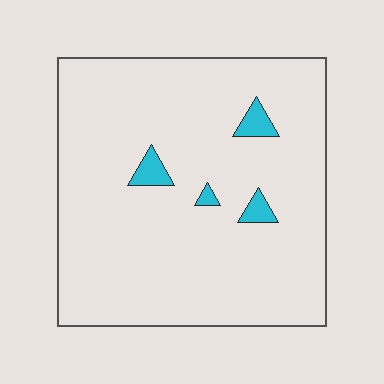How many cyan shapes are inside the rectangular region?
4.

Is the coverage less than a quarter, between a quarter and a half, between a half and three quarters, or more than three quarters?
Less than a quarter.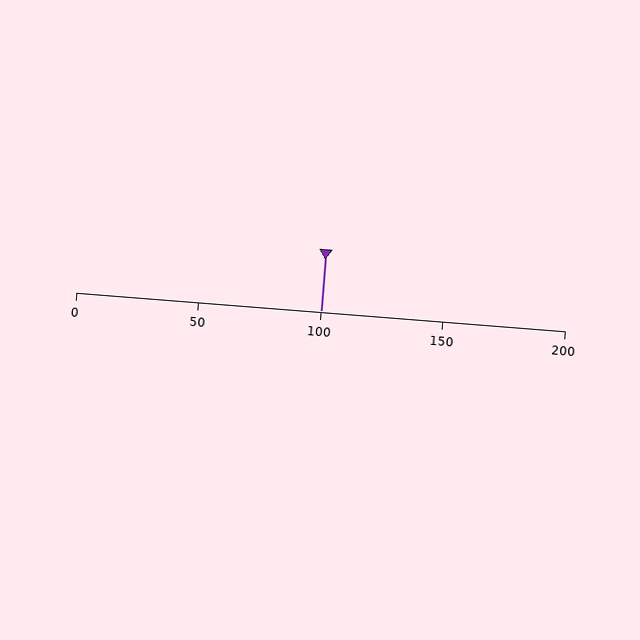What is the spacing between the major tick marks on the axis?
The major ticks are spaced 50 apart.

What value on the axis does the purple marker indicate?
The marker indicates approximately 100.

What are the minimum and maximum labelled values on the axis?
The axis runs from 0 to 200.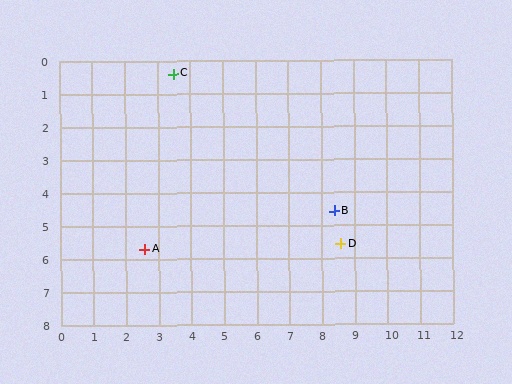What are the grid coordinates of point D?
Point D is at approximately (8.6, 5.6).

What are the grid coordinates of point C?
Point C is at approximately (3.5, 0.4).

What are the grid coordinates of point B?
Point B is at approximately (8.4, 4.6).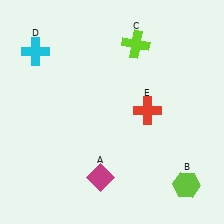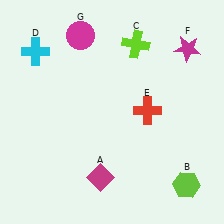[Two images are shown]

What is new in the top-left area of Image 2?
A magenta circle (G) was added in the top-left area of Image 2.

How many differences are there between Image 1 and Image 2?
There are 2 differences between the two images.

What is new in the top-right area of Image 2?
A magenta star (F) was added in the top-right area of Image 2.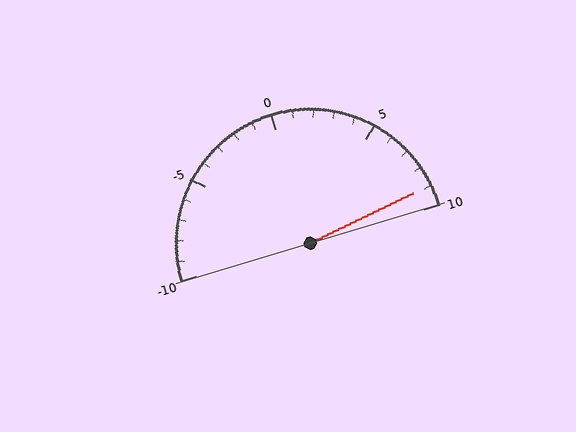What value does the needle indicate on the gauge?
The needle indicates approximately 9.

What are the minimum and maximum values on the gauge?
The gauge ranges from -10 to 10.